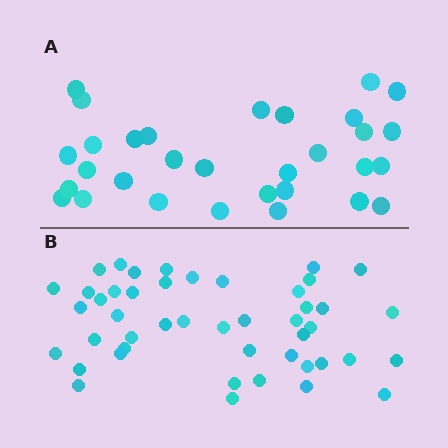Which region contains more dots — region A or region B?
Region B (the bottom region) has more dots.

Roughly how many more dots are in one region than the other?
Region B has approximately 15 more dots than region A.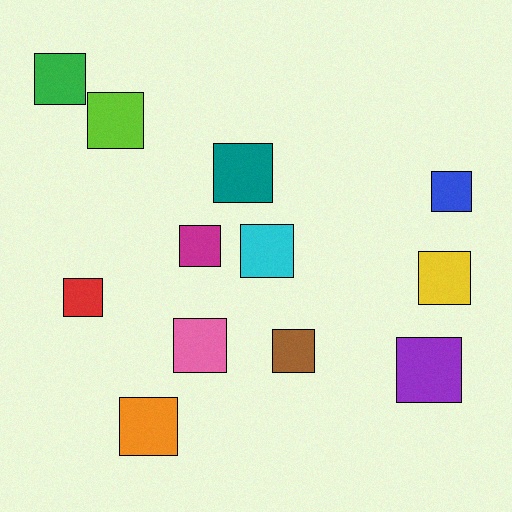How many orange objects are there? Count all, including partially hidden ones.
There is 1 orange object.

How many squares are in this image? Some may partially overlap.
There are 12 squares.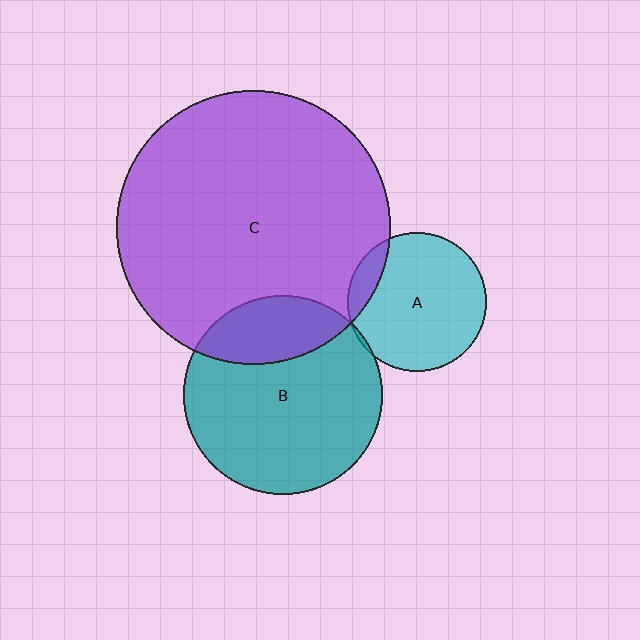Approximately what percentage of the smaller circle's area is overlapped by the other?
Approximately 25%.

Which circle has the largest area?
Circle C (purple).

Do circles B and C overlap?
Yes.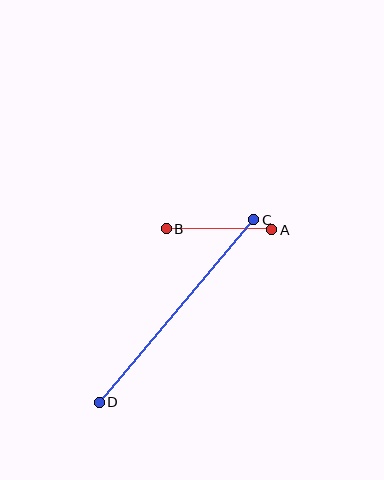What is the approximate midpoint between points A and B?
The midpoint is at approximately (219, 229) pixels.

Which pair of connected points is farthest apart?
Points C and D are farthest apart.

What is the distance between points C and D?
The distance is approximately 239 pixels.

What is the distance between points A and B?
The distance is approximately 105 pixels.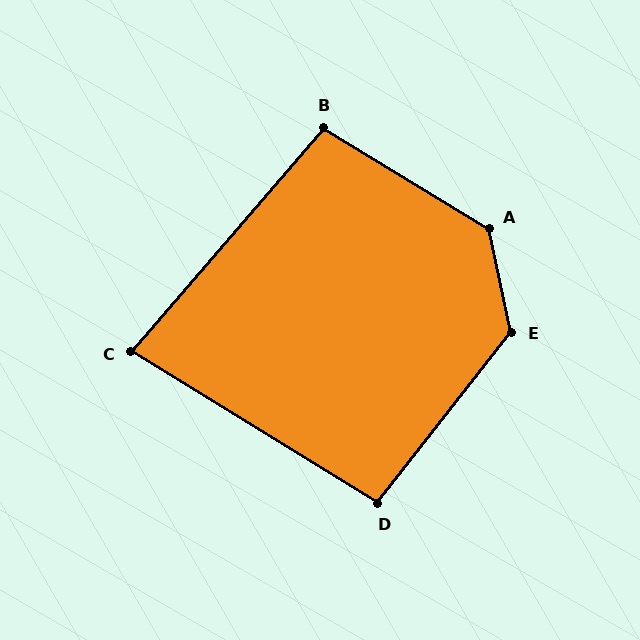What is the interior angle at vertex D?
Approximately 97 degrees (obtuse).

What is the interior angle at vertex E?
Approximately 129 degrees (obtuse).